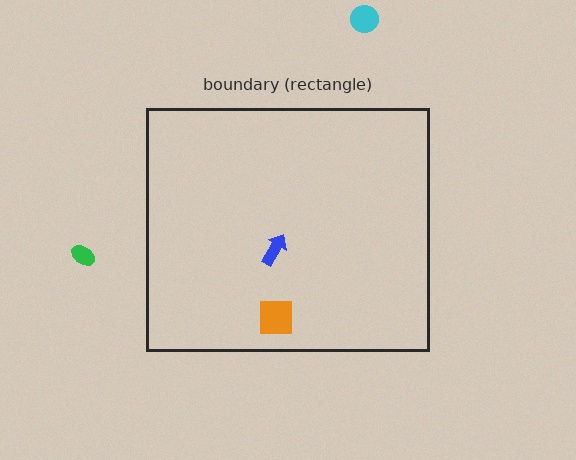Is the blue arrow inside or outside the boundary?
Inside.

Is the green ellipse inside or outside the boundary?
Outside.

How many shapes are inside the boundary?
2 inside, 2 outside.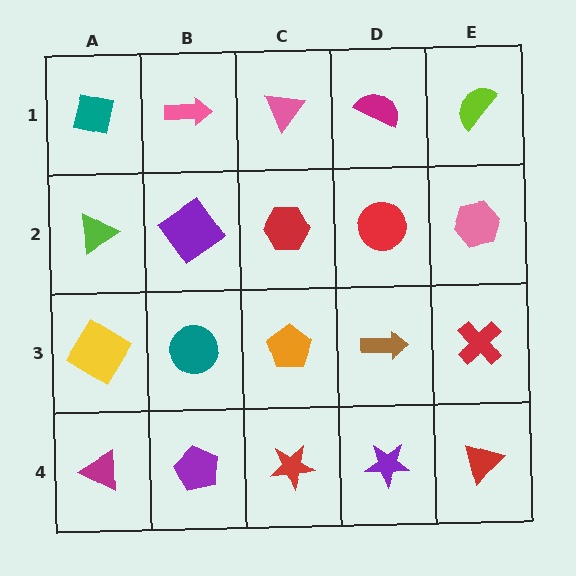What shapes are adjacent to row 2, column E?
A lime semicircle (row 1, column E), a red cross (row 3, column E), a red circle (row 2, column D).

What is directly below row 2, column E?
A red cross.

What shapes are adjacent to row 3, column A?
A lime triangle (row 2, column A), a magenta triangle (row 4, column A), a teal circle (row 3, column B).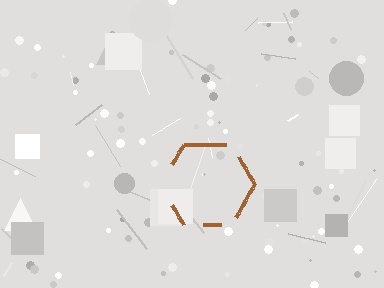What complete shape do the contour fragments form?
The contour fragments form a hexagon.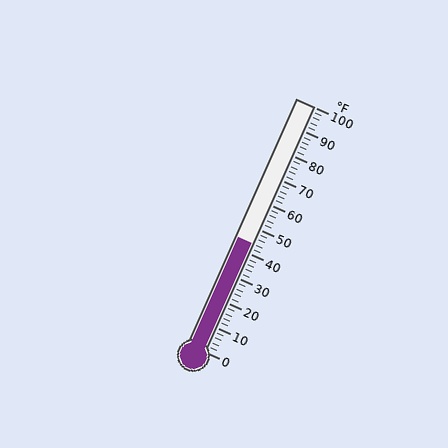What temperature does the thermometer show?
The thermometer shows approximately 44°F.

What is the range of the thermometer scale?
The thermometer scale ranges from 0°F to 100°F.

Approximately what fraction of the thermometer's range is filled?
The thermometer is filled to approximately 45% of its range.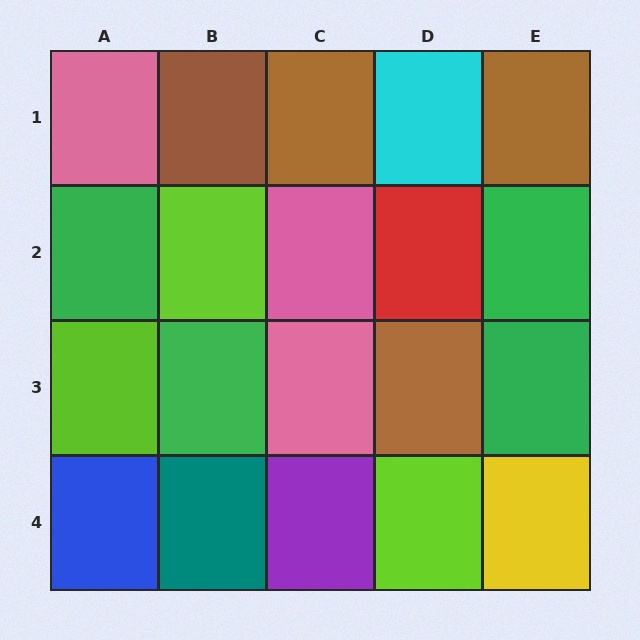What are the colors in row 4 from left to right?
Blue, teal, purple, lime, yellow.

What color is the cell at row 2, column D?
Red.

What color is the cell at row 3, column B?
Green.